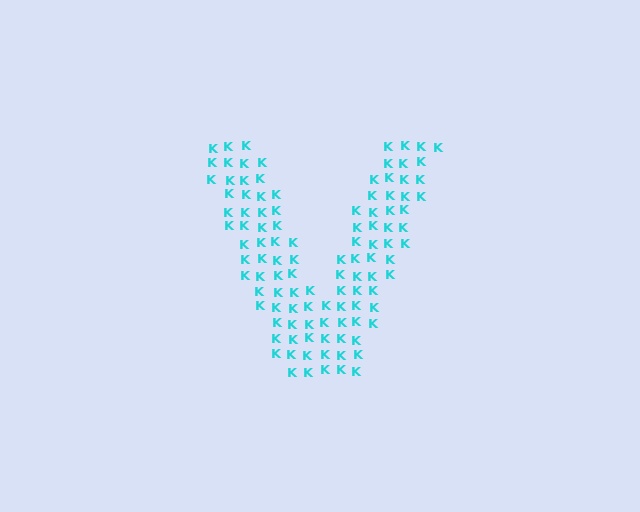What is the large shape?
The large shape is the letter V.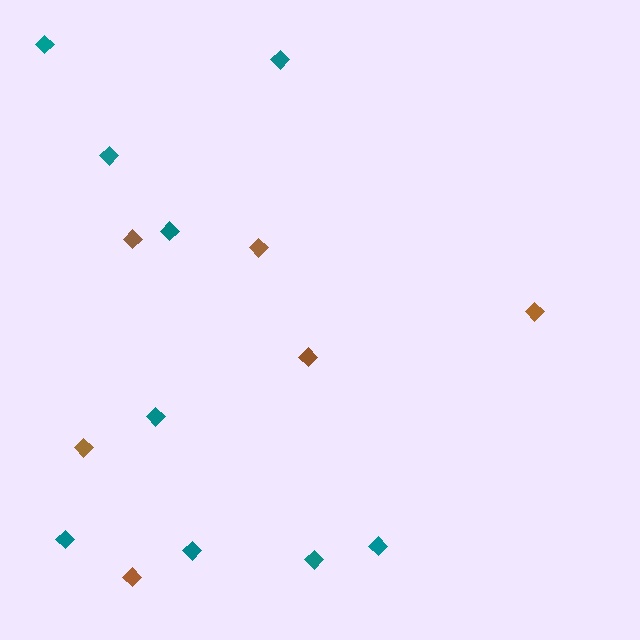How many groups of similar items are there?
There are 2 groups: one group of teal diamonds (9) and one group of brown diamonds (6).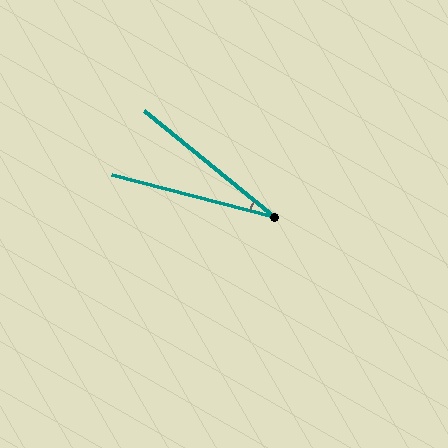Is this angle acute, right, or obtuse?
It is acute.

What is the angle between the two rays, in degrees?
Approximately 25 degrees.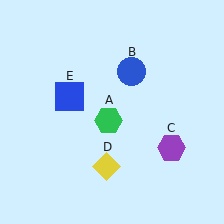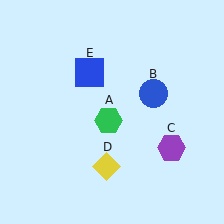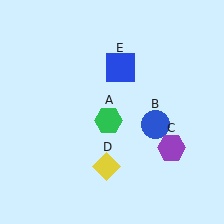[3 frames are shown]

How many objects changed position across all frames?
2 objects changed position: blue circle (object B), blue square (object E).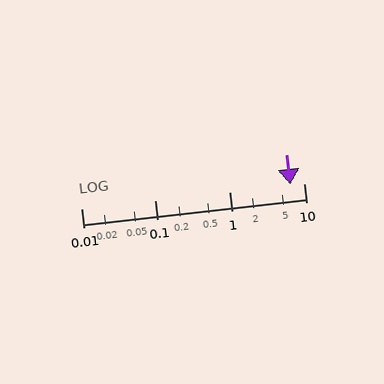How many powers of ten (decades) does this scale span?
The scale spans 3 decades, from 0.01 to 10.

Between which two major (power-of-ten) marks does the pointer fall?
The pointer is between 1 and 10.